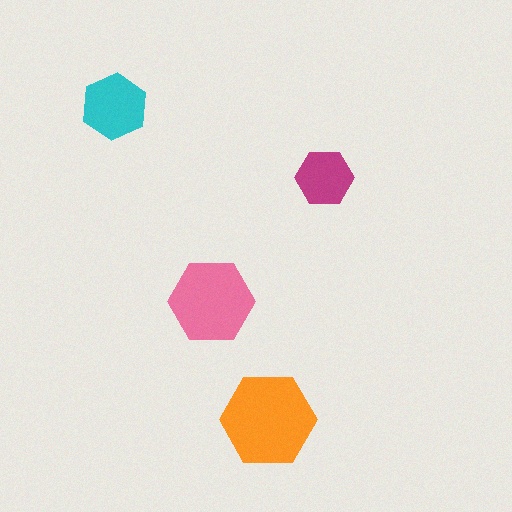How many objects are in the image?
There are 4 objects in the image.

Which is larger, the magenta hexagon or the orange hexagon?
The orange one.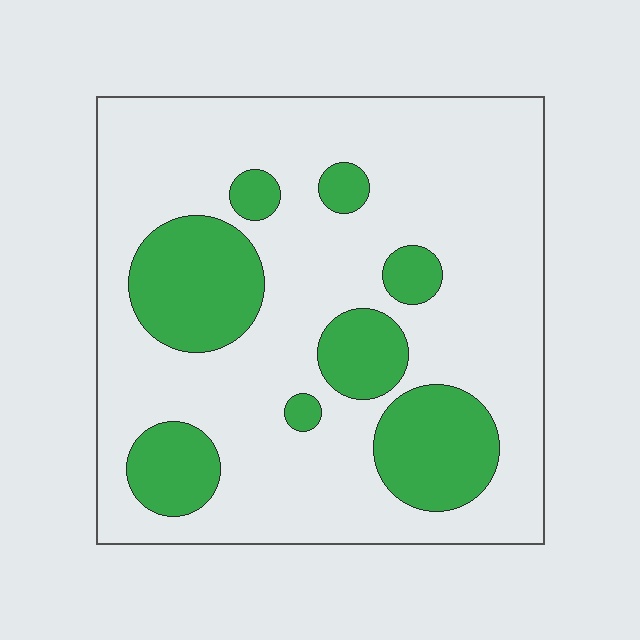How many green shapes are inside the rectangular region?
8.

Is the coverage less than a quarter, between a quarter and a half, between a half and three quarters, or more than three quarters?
Less than a quarter.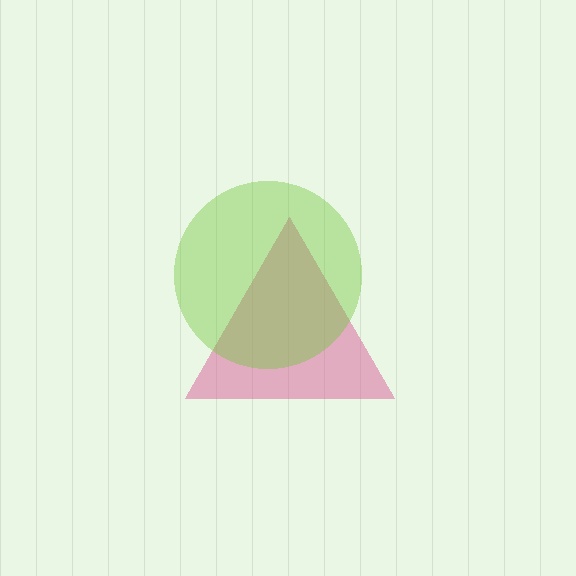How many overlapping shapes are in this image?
There are 2 overlapping shapes in the image.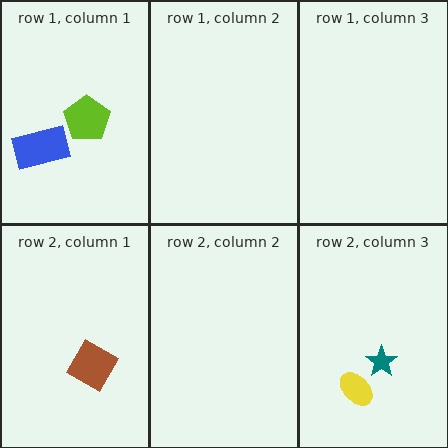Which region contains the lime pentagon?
The row 1, column 1 region.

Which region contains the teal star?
The row 2, column 3 region.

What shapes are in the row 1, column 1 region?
The lime pentagon, the blue rectangle.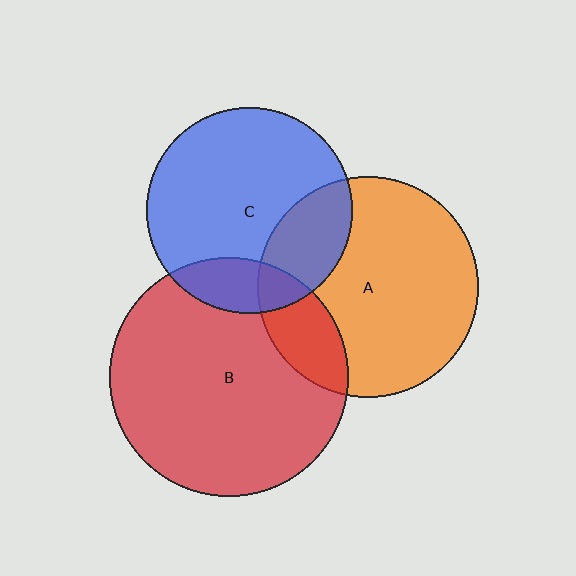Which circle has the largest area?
Circle B (red).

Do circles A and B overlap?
Yes.